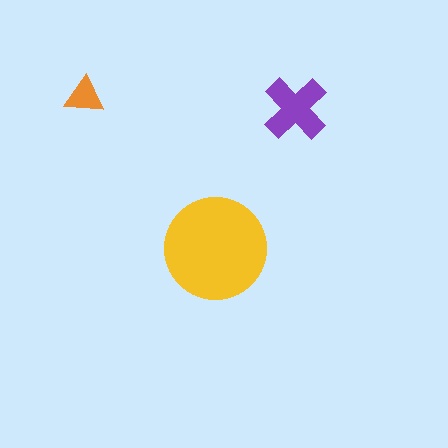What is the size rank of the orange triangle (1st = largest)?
3rd.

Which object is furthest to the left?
The orange triangle is leftmost.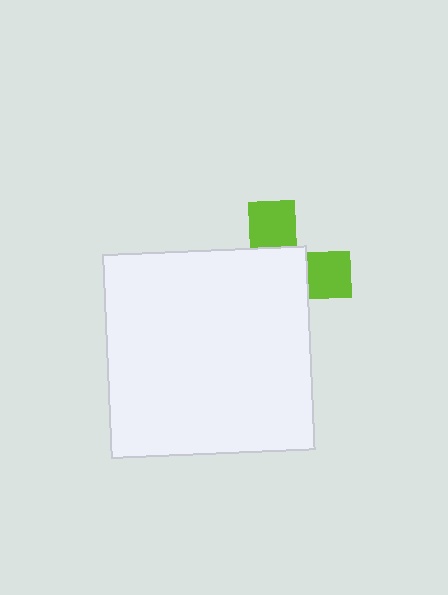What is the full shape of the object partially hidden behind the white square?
The partially hidden object is a lime cross.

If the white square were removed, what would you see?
You would see the complete lime cross.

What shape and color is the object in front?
The object in front is a white square.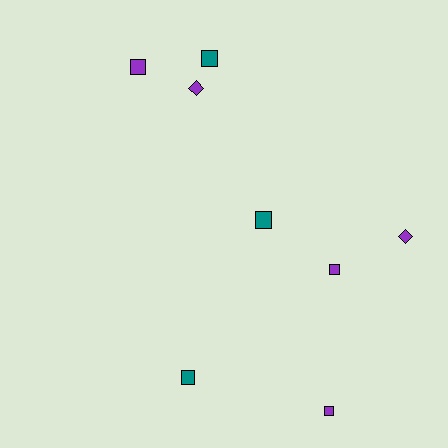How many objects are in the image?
There are 8 objects.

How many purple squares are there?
There are 3 purple squares.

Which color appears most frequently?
Purple, with 5 objects.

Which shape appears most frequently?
Square, with 6 objects.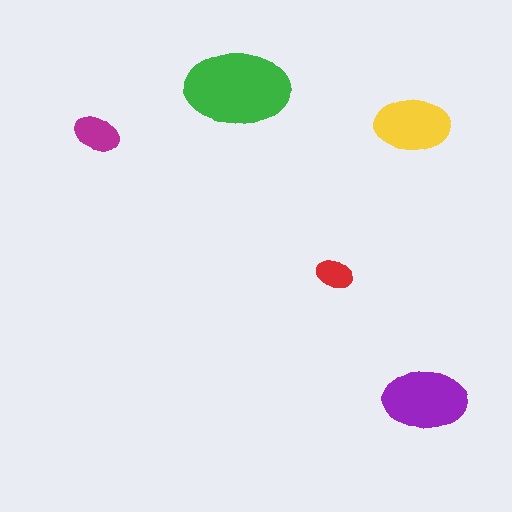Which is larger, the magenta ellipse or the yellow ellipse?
The yellow one.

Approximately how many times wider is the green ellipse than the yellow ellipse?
About 1.5 times wider.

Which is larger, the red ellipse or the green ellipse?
The green one.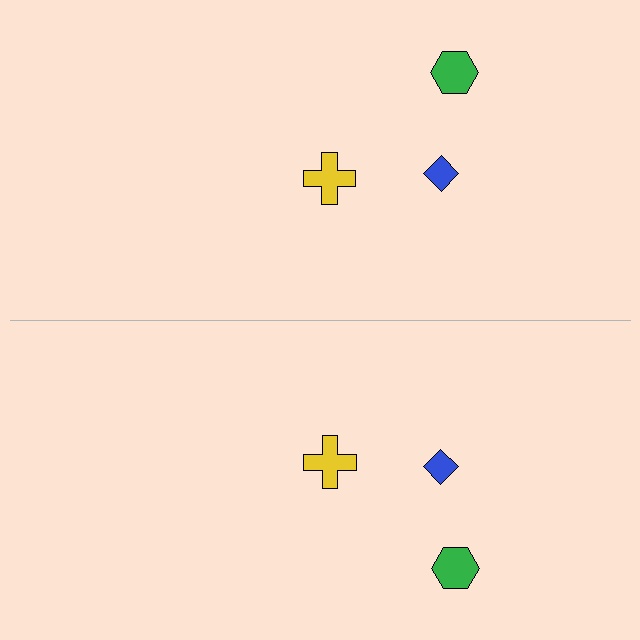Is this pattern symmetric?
Yes, this pattern has bilateral (reflection) symmetry.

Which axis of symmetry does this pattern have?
The pattern has a horizontal axis of symmetry running through the center of the image.